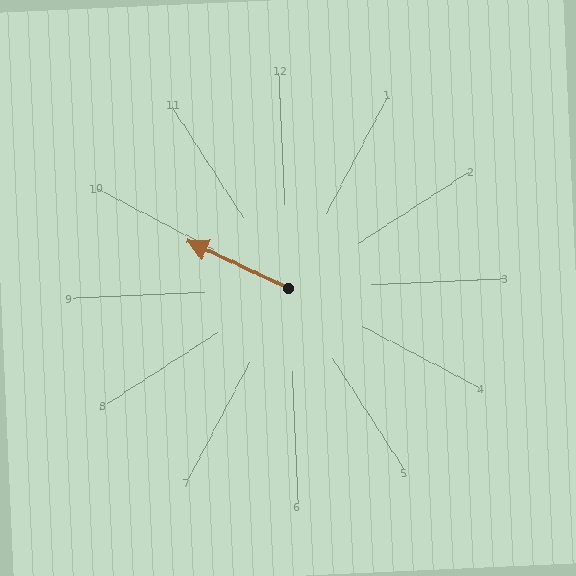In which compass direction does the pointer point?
Northwest.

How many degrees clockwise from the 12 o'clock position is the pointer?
Approximately 298 degrees.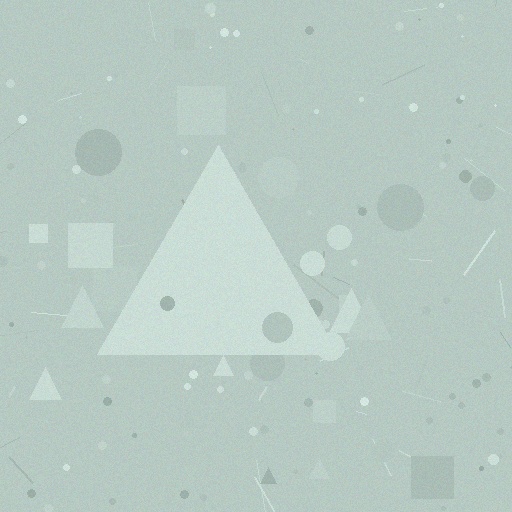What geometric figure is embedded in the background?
A triangle is embedded in the background.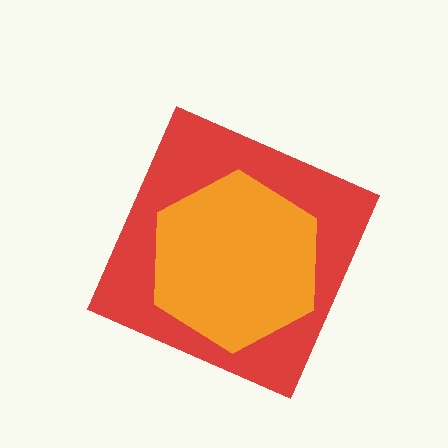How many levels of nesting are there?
2.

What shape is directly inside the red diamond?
The orange hexagon.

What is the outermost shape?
The red diamond.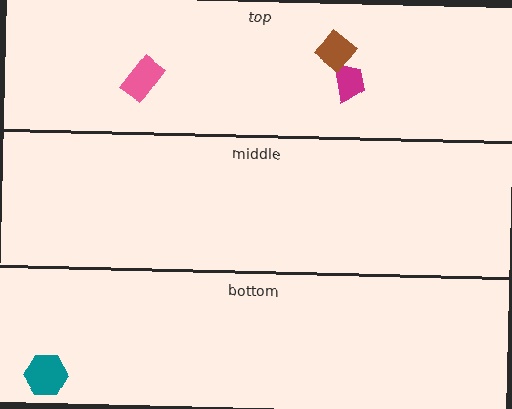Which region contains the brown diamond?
The top region.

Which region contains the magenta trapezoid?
The top region.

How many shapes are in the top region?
3.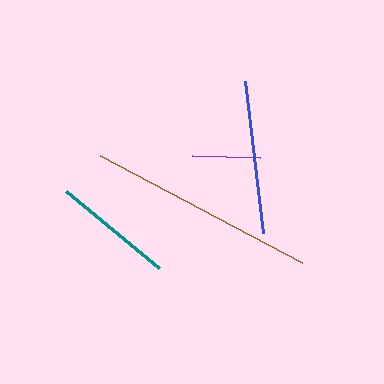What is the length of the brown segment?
The brown segment is approximately 228 pixels long.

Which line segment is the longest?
The brown line is the longest at approximately 228 pixels.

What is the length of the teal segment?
The teal segment is approximately 120 pixels long.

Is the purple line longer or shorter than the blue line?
The blue line is longer than the purple line.